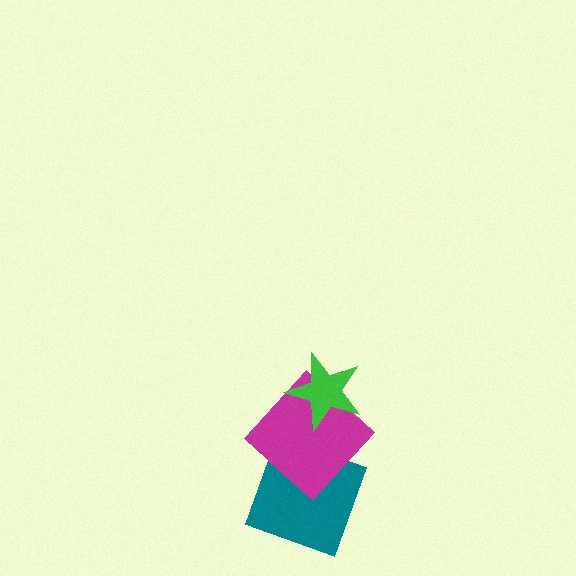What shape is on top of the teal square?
The magenta diamond is on top of the teal square.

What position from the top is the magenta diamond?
The magenta diamond is 2nd from the top.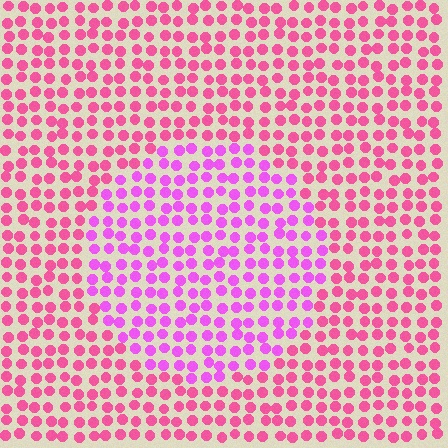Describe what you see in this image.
The image is filled with small pink elements in a uniform arrangement. A circle-shaped region is visible where the elements are tinted to a slightly different hue, forming a subtle color boundary.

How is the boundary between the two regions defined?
The boundary is defined purely by a slight shift in hue (about 34 degrees). Spacing, size, and orientation are identical on both sides.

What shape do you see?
I see a circle.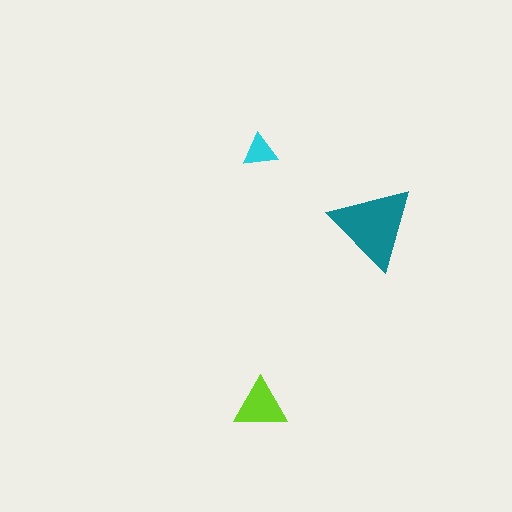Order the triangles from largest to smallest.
the teal one, the lime one, the cyan one.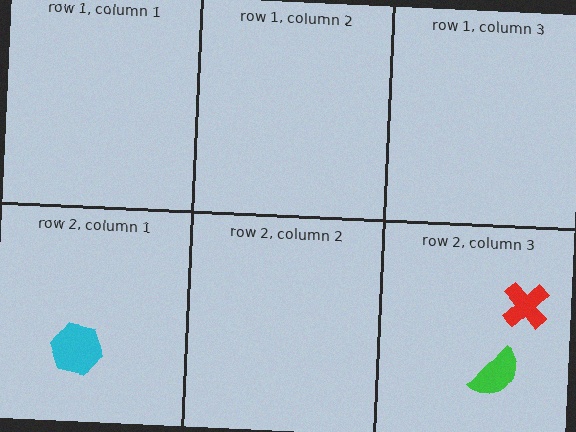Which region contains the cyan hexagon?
The row 2, column 1 region.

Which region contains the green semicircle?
The row 2, column 3 region.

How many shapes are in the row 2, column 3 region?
2.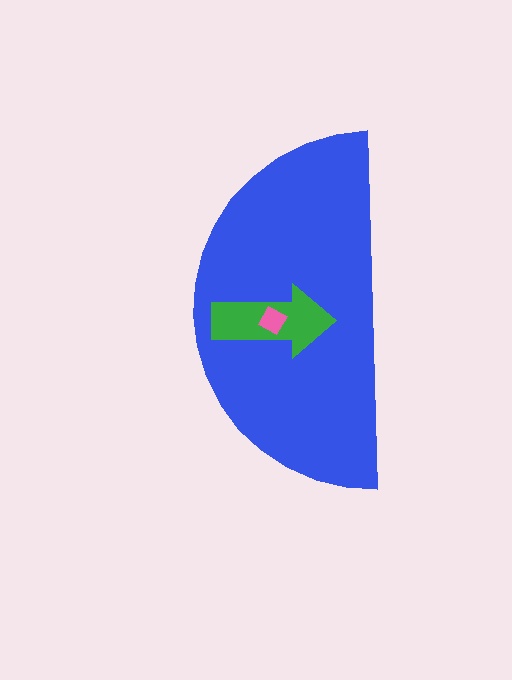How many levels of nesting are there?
3.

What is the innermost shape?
The pink diamond.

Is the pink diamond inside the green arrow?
Yes.